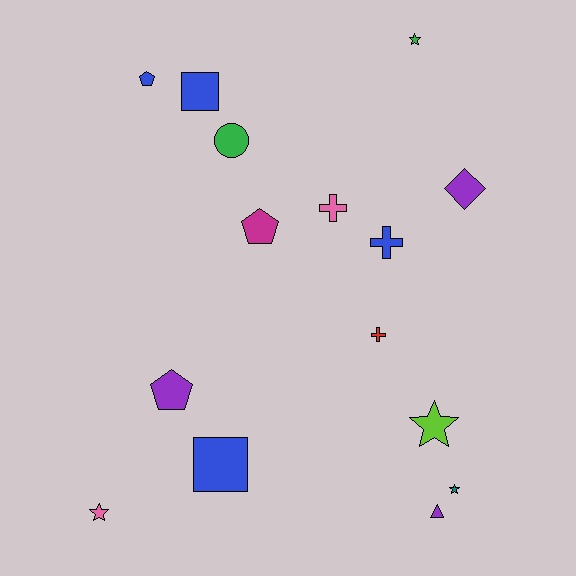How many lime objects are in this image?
There is 1 lime object.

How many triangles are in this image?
There is 1 triangle.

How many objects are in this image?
There are 15 objects.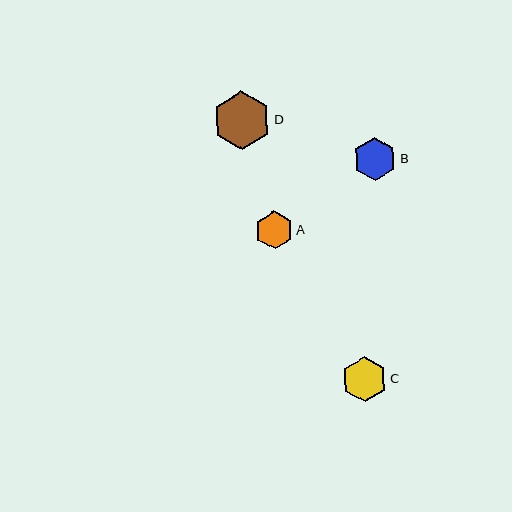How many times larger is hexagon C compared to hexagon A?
Hexagon C is approximately 1.2 times the size of hexagon A.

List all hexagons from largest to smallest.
From largest to smallest: D, C, B, A.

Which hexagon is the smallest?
Hexagon A is the smallest with a size of approximately 38 pixels.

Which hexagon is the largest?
Hexagon D is the largest with a size of approximately 58 pixels.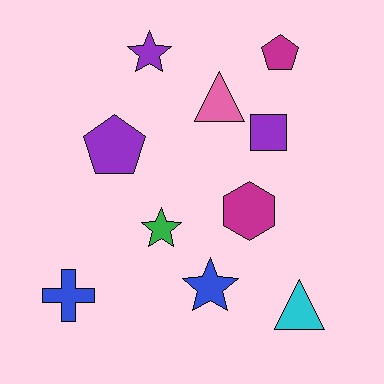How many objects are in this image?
There are 10 objects.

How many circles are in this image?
There are no circles.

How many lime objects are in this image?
There are no lime objects.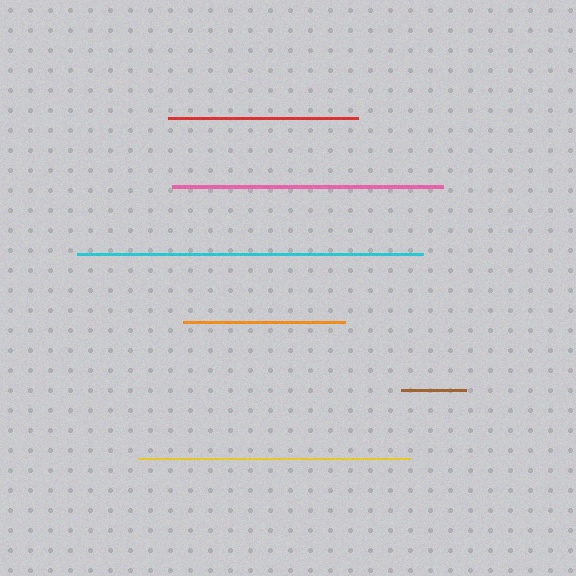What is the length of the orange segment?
The orange segment is approximately 162 pixels long.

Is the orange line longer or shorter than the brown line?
The orange line is longer than the brown line.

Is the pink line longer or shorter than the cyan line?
The cyan line is longer than the pink line.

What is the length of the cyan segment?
The cyan segment is approximately 346 pixels long.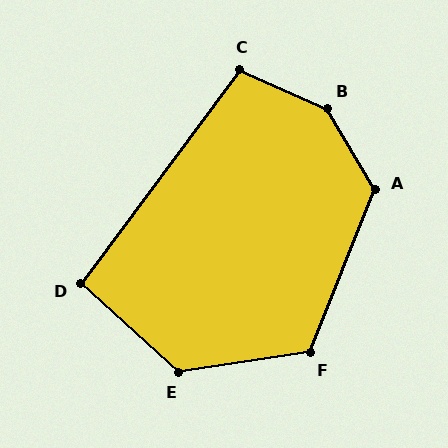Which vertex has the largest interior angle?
B, at approximately 144 degrees.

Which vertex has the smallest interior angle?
D, at approximately 96 degrees.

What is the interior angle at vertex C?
Approximately 103 degrees (obtuse).